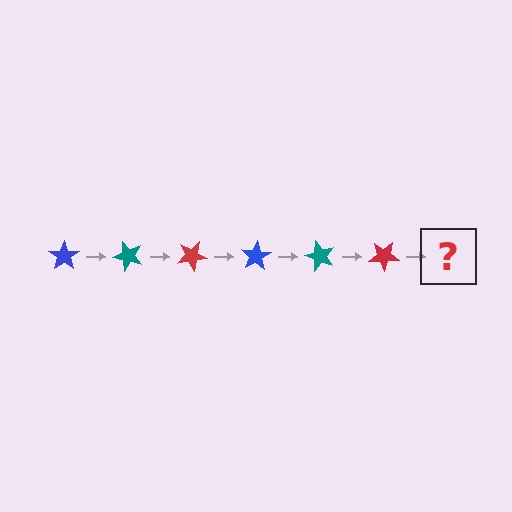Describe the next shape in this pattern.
It should be a blue star, rotated 300 degrees from the start.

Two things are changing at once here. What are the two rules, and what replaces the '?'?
The two rules are that it rotates 50 degrees each step and the color cycles through blue, teal, and red. The '?' should be a blue star, rotated 300 degrees from the start.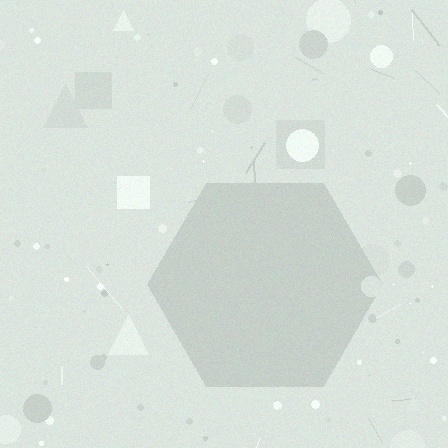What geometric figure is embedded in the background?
A hexagon is embedded in the background.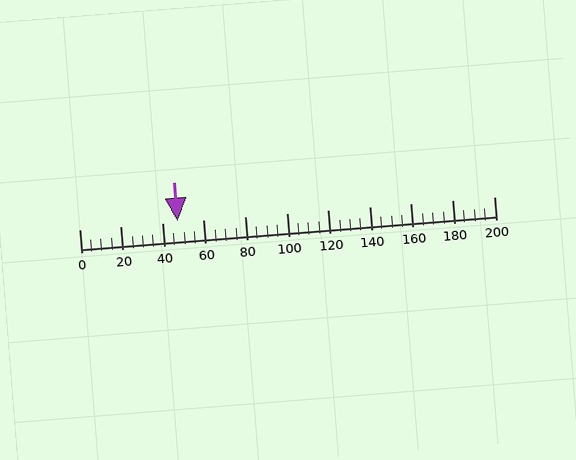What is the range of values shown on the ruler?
The ruler shows values from 0 to 200.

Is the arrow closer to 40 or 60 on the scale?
The arrow is closer to 40.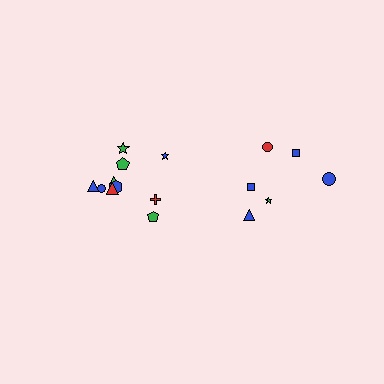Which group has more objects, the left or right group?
The left group.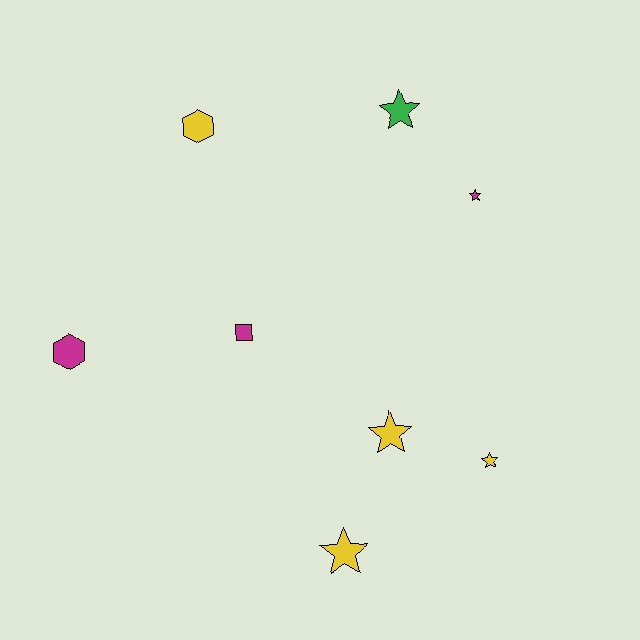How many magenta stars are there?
There is 1 magenta star.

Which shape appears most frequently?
Star, with 5 objects.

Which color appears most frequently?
Yellow, with 4 objects.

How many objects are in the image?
There are 8 objects.